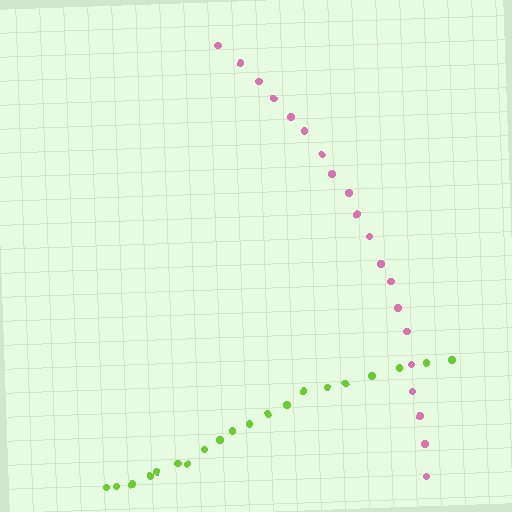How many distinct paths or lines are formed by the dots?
There are 2 distinct paths.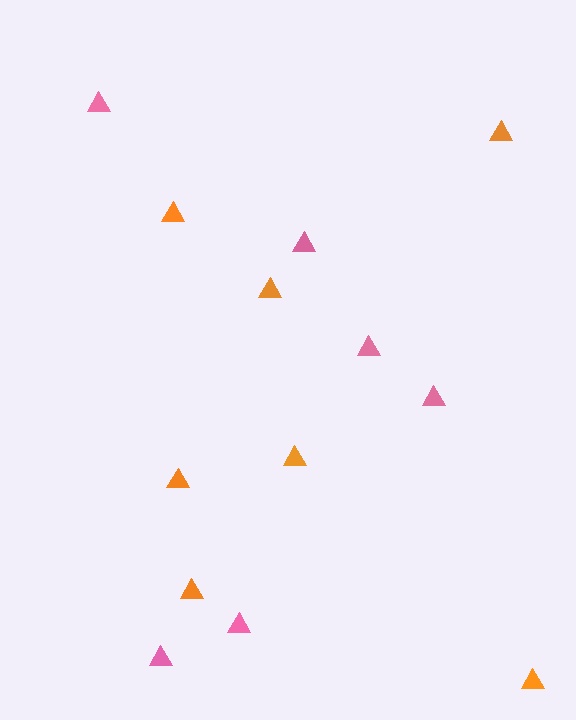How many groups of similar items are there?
There are 2 groups: one group of pink triangles (6) and one group of orange triangles (7).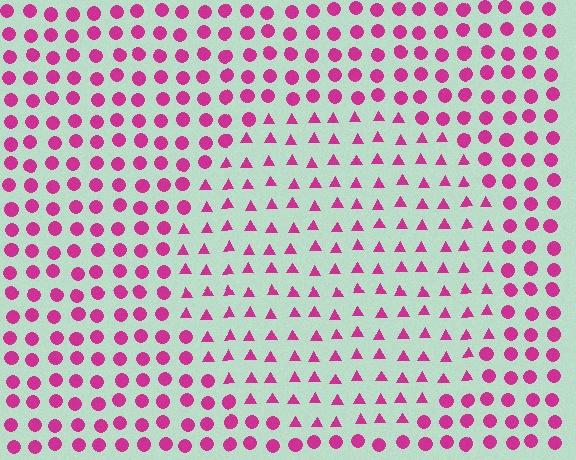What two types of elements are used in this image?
The image uses triangles inside the circle region and circles outside it.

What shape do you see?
I see a circle.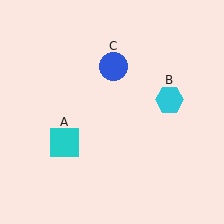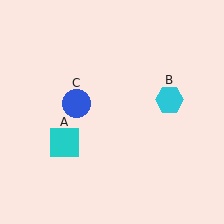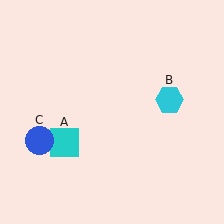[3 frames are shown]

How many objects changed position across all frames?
1 object changed position: blue circle (object C).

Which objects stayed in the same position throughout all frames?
Cyan square (object A) and cyan hexagon (object B) remained stationary.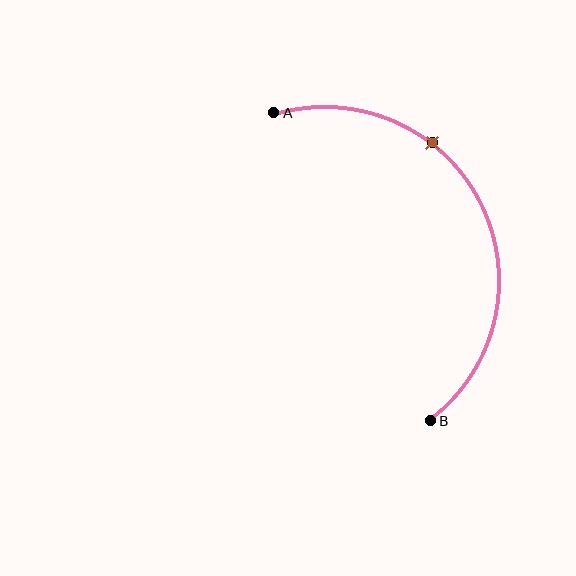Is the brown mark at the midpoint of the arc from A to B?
No. The brown mark lies on the arc but is closer to endpoint A. The arc midpoint would be at the point on the curve equidistant along the arc from both A and B.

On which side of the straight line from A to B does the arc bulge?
The arc bulges to the right of the straight line connecting A and B.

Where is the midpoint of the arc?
The arc midpoint is the point on the curve farthest from the straight line joining A and B. It sits to the right of that line.